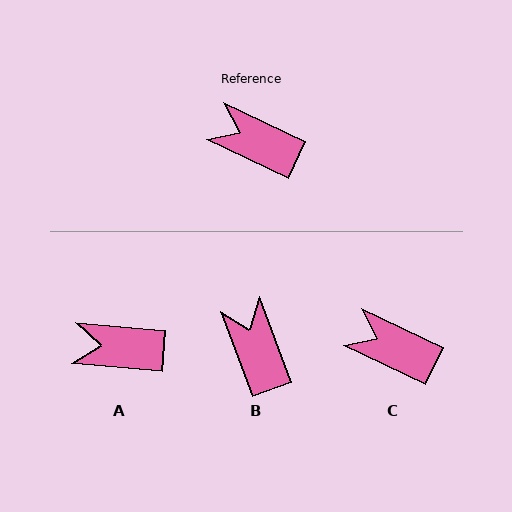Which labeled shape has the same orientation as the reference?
C.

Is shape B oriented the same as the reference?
No, it is off by about 44 degrees.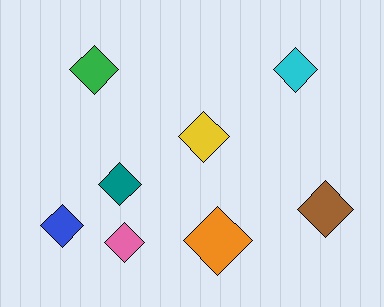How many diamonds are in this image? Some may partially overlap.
There are 8 diamonds.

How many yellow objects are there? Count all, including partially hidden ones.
There is 1 yellow object.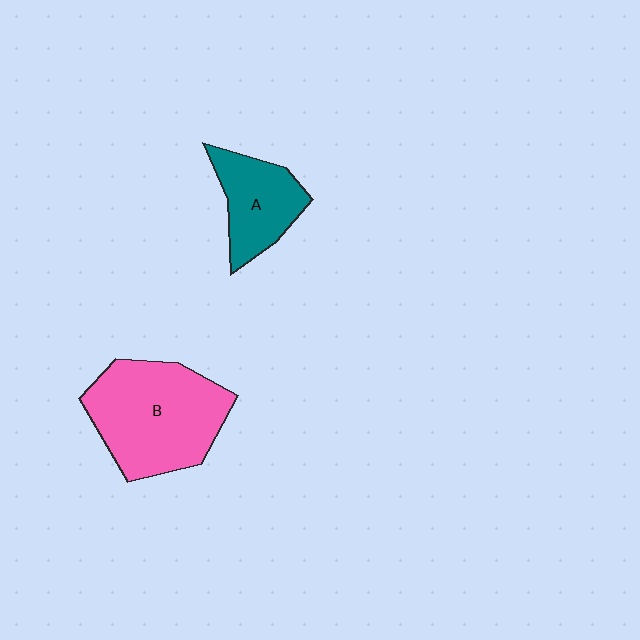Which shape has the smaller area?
Shape A (teal).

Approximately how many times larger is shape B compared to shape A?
Approximately 1.8 times.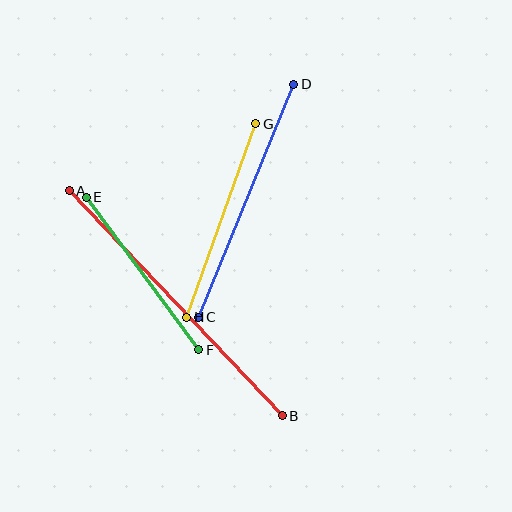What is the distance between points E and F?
The distance is approximately 189 pixels.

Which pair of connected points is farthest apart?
Points A and B are farthest apart.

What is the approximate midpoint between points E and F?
The midpoint is at approximately (143, 274) pixels.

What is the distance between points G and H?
The distance is approximately 206 pixels.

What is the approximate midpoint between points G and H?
The midpoint is at approximately (221, 220) pixels.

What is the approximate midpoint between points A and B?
The midpoint is at approximately (176, 303) pixels.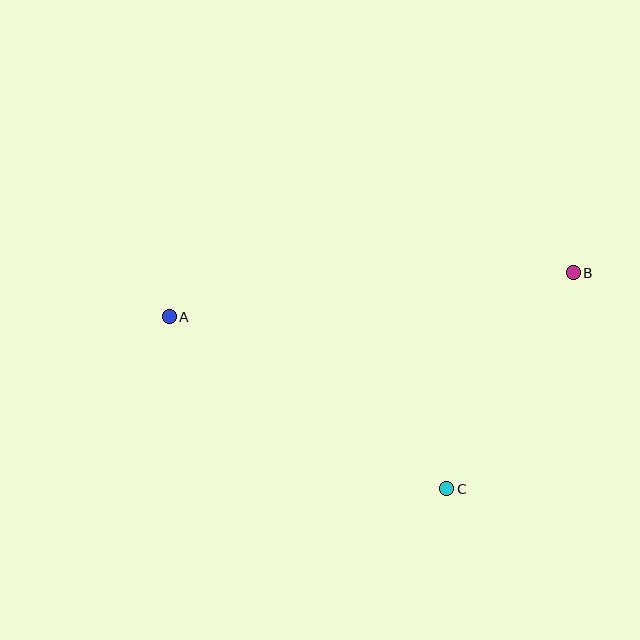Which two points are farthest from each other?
Points A and B are farthest from each other.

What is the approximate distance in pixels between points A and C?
The distance between A and C is approximately 327 pixels.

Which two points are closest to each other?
Points B and C are closest to each other.